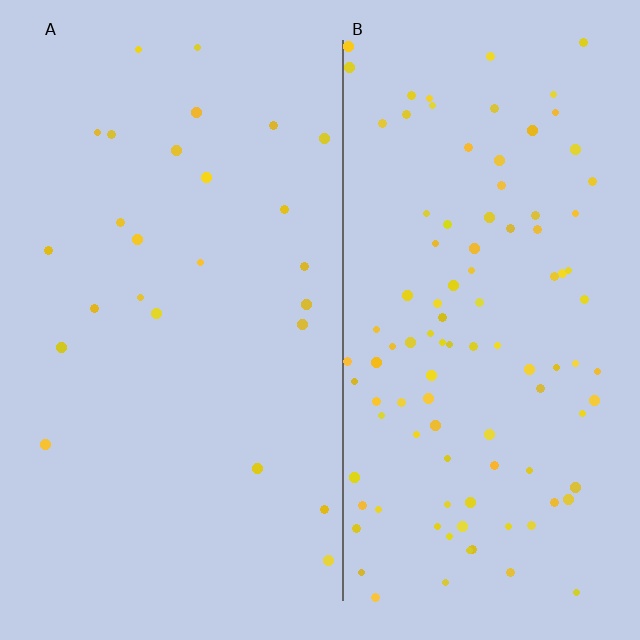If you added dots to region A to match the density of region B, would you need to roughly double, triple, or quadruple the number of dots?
Approximately quadruple.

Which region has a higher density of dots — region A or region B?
B (the right).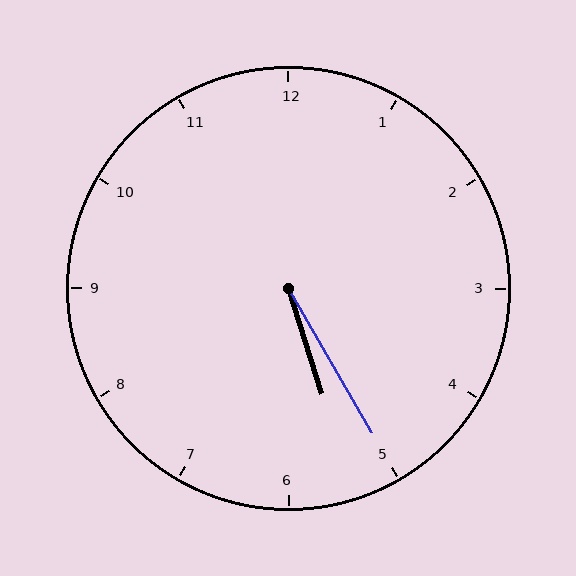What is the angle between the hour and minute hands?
Approximately 12 degrees.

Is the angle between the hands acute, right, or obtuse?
It is acute.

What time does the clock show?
5:25.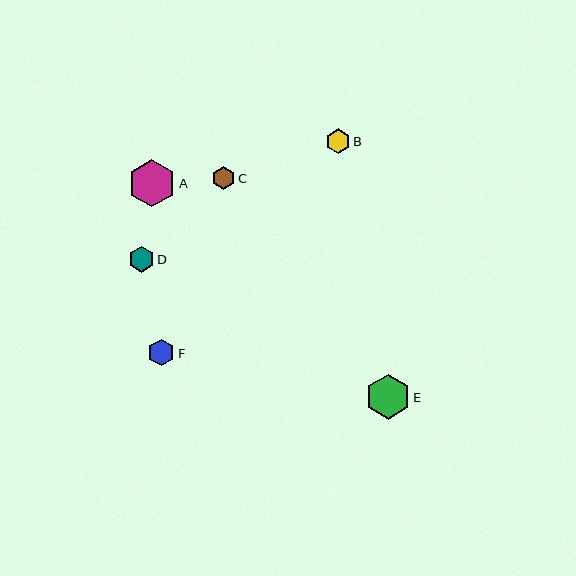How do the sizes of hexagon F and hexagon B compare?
Hexagon F and hexagon B are approximately the same size.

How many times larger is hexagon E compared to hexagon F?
Hexagon E is approximately 1.7 times the size of hexagon F.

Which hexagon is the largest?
Hexagon A is the largest with a size of approximately 48 pixels.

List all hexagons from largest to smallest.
From largest to smallest: A, E, F, D, B, C.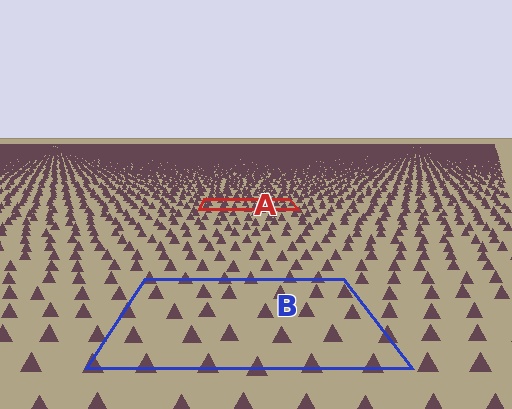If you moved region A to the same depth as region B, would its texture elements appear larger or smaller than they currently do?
They would appear larger. At a closer depth, the same texture elements are projected at a bigger on-screen size.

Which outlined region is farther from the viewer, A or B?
Region A is farther from the viewer — the texture elements inside it appear smaller and more densely packed.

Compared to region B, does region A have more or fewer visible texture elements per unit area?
Region A has more texture elements per unit area — they are packed more densely because it is farther away.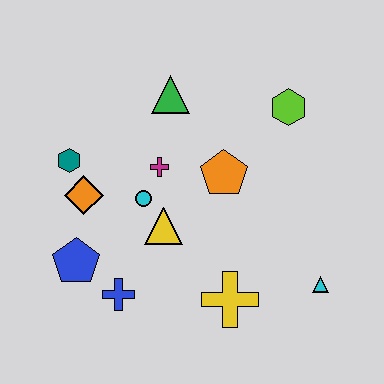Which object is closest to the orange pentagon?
The magenta cross is closest to the orange pentagon.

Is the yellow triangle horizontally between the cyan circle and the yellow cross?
Yes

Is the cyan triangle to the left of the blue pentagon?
No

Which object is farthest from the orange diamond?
The cyan triangle is farthest from the orange diamond.